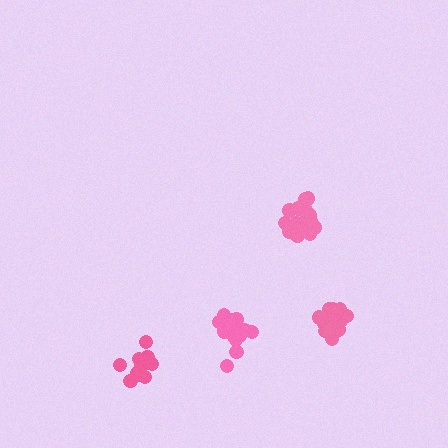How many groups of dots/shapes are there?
There are 4 groups.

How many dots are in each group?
Group 1: 18 dots, Group 2: 18 dots, Group 3: 15 dots, Group 4: 20 dots (71 total).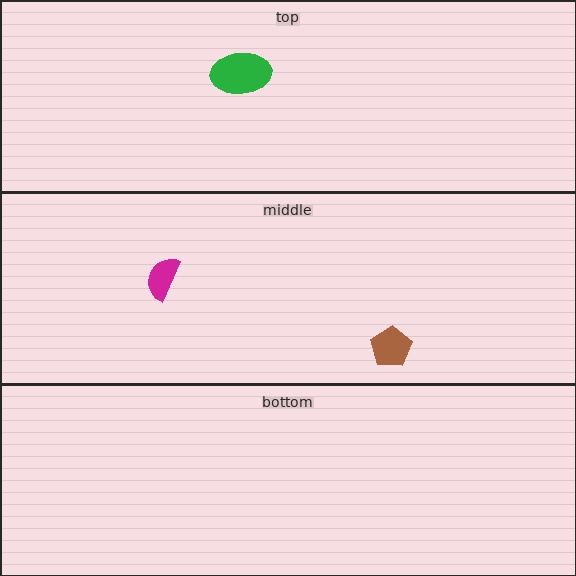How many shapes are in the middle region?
2.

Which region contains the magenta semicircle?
The middle region.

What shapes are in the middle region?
The magenta semicircle, the brown pentagon.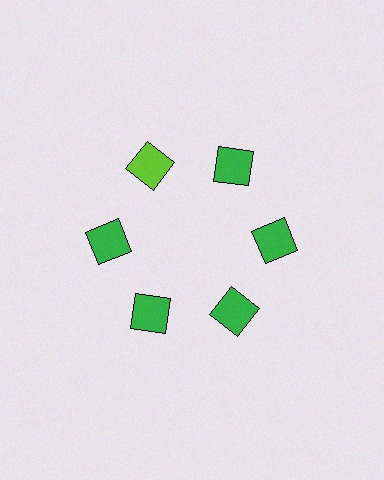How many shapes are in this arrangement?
There are 6 shapes arranged in a ring pattern.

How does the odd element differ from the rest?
It has a different color: lime instead of green.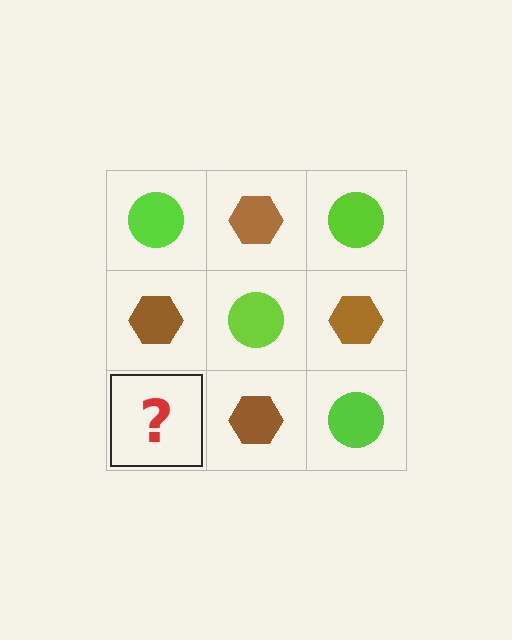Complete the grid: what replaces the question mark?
The question mark should be replaced with a lime circle.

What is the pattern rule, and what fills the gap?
The rule is that it alternates lime circle and brown hexagon in a checkerboard pattern. The gap should be filled with a lime circle.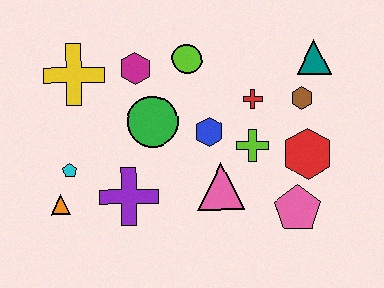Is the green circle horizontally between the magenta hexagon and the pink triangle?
Yes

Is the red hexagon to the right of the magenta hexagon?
Yes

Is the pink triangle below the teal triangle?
Yes